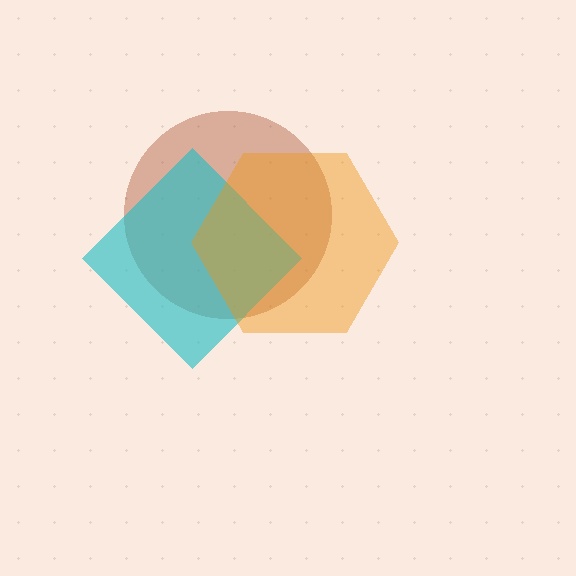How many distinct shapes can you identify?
There are 3 distinct shapes: a brown circle, a cyan diamond, an orange hexagon.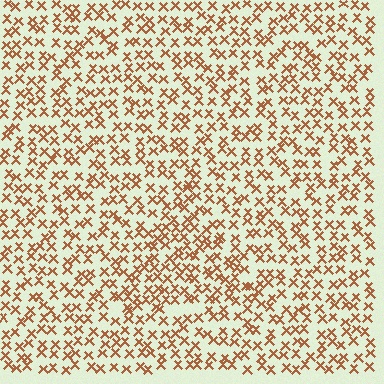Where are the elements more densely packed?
The elements are more densely packed inside the triangle boundary.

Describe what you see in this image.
The image contains small brown elements arranged at two different densities. A triangle-shaped region is visible where the elements are more densely packed than the surrounding area.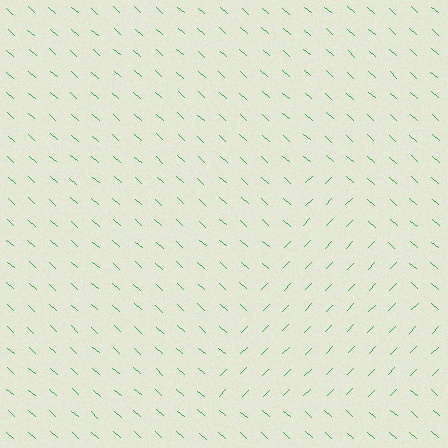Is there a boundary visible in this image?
Yes, there is a texture boundary formed by a change in line orientation.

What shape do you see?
I see a triangle.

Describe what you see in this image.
The image is filled with small green line segments. A triangle region in the image has lines oriented differently from the surrounding lines, creating a visible texture boundary.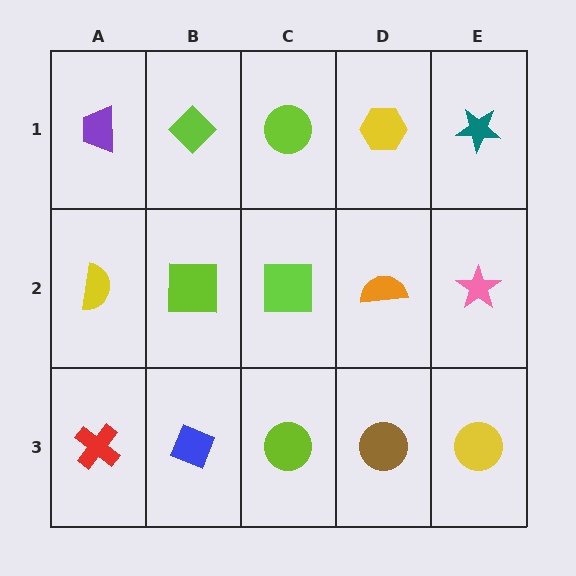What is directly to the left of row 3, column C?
A blue diamond.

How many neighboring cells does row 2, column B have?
4.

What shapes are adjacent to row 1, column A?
A yellow semicircle (row 2, column A), a lime diamond (row 1, column B).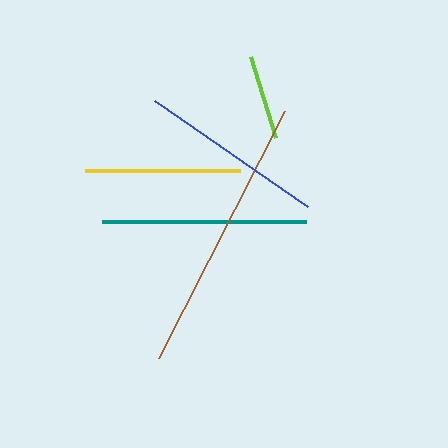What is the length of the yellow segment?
The yellow segment is approximately 155 pixels long.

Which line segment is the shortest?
The lime line is the shortest at approximately 85 pixels.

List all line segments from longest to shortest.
From longest to shortest: brown, teal, blue, yellow, lime.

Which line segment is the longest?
The brown line is the longest at approximately 277 pixels.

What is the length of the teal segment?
The teal segment is approximately 203 pixels long.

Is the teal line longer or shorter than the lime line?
The teal line is longer than the lime line.